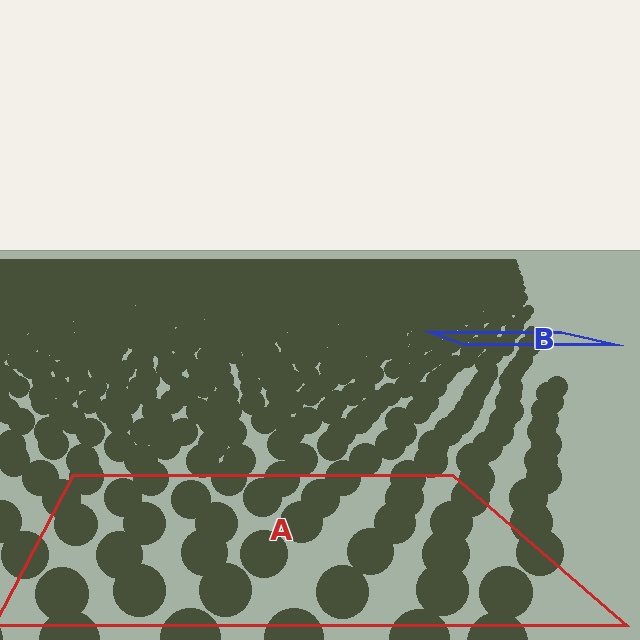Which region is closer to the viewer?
Region A is closer. The texture elements there are larger and more spread out.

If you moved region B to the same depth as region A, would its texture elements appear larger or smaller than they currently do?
They would appear larger. At a closer depth, the same texture elements are projected at a bigger on-screen size.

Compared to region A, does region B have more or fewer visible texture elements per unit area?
Region B has more texture elements per unit area — they are packed more densely because it is farther away.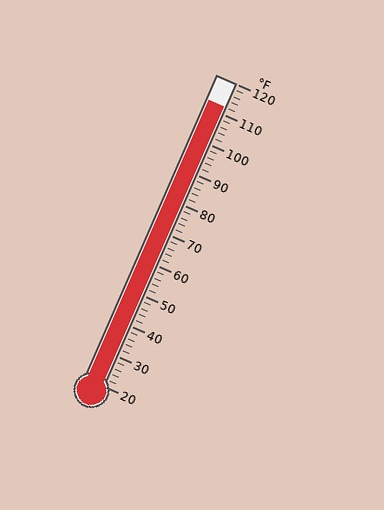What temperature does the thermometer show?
The thermometer shows approximately 112°F.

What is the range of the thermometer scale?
The thermometer scale ranges from 20°F to 120°F.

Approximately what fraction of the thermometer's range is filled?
The thermometer is filled to approximately 90% of its range.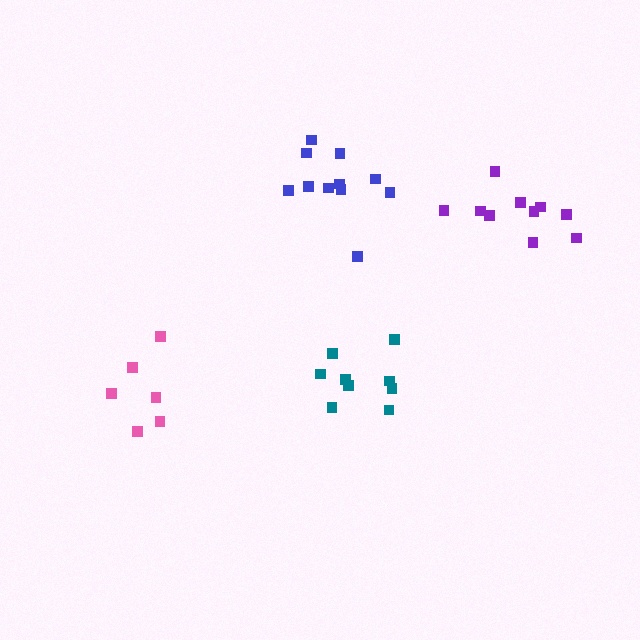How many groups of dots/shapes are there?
There are 4 groups.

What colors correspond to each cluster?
The clusters are colored: purple, blue, teal, pink.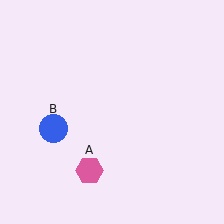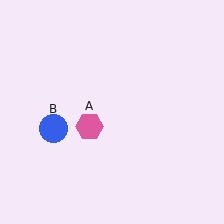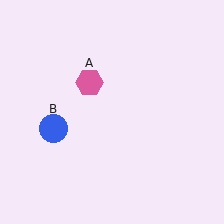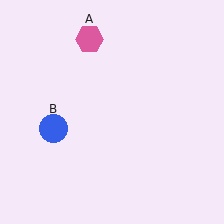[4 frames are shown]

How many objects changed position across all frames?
1 object changed position: pink hexagon (object A).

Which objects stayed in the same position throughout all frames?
Blue circle (object B) remained stationary.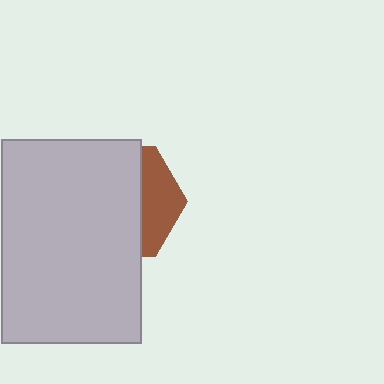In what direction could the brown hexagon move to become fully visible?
The brown hexagon could move right. That would shift it out from behind the light gray rectangle entirely.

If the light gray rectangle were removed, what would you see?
You would see the complete brown hexagon.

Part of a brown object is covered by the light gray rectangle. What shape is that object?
It is a hexagon.